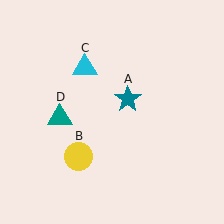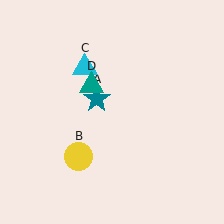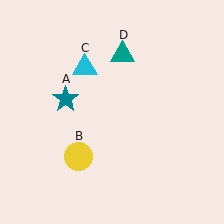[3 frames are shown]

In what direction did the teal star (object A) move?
The teal star (object A) moved left.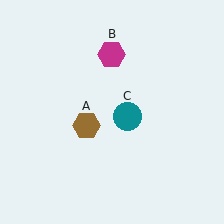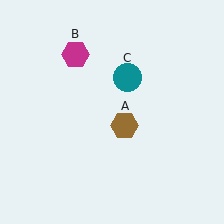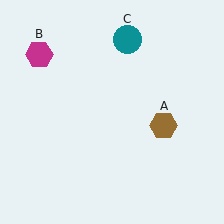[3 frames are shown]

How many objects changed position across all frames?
3 objects changed position: brown hexagon (object A), magenta hexagon (object B), teal circle (object C).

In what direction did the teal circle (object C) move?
The teal circle (object C) moved up.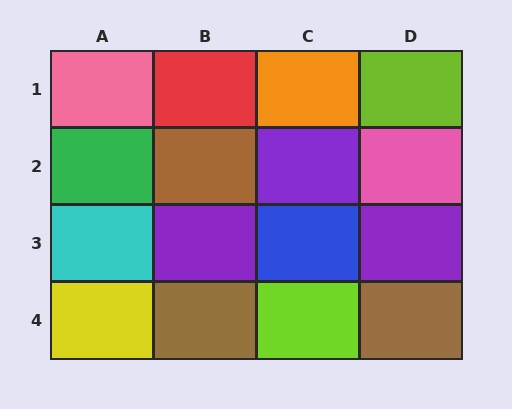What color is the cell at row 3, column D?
Purple.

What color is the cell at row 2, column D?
Pink.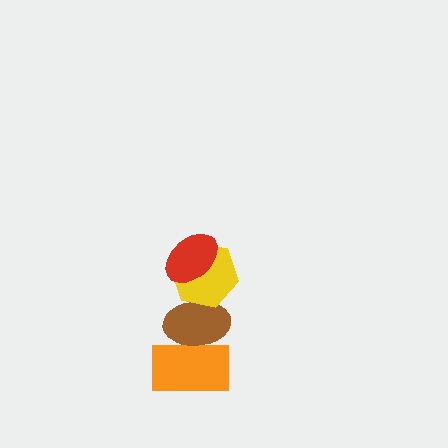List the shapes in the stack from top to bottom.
From top to bottom: the red ellipse, the yellow hexagon, the brown ellipse, the orange rectangle.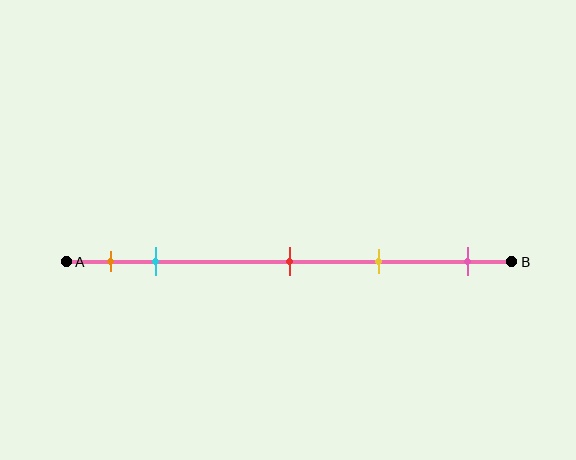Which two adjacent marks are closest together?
The orange and cyan marks are the closest adjacent pair.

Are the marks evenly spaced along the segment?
No, the marks are not evenly spaced.